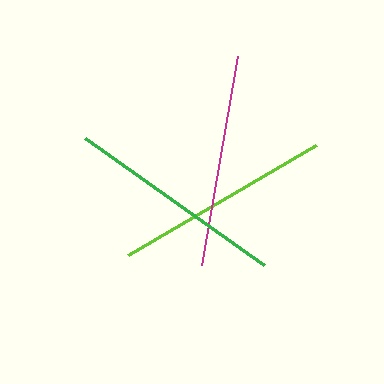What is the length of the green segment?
The green segment is approximately 219 pixels long.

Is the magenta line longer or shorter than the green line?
The green line is longer than the magenta line.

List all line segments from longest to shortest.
From longest to shortest: green, lime, magenta.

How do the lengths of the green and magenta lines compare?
The green and magenta lines are approximately the same length.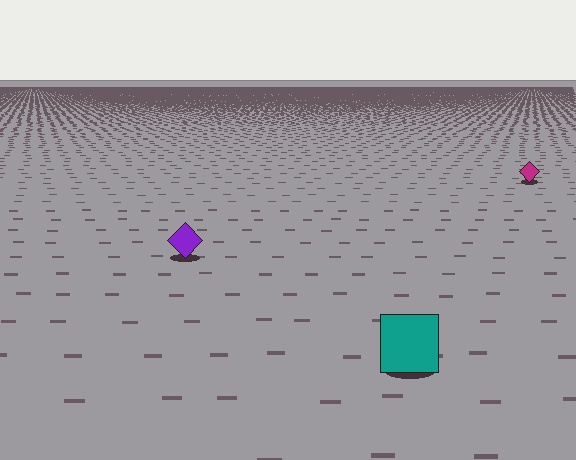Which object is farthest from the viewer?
The magenta diamond is farthest from the viewer. It appears smaller and the ground texture around it is denser.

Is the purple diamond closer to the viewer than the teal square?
No. The teal square is closer — you can tell from the texture gradient: the ground texture is coarser near it.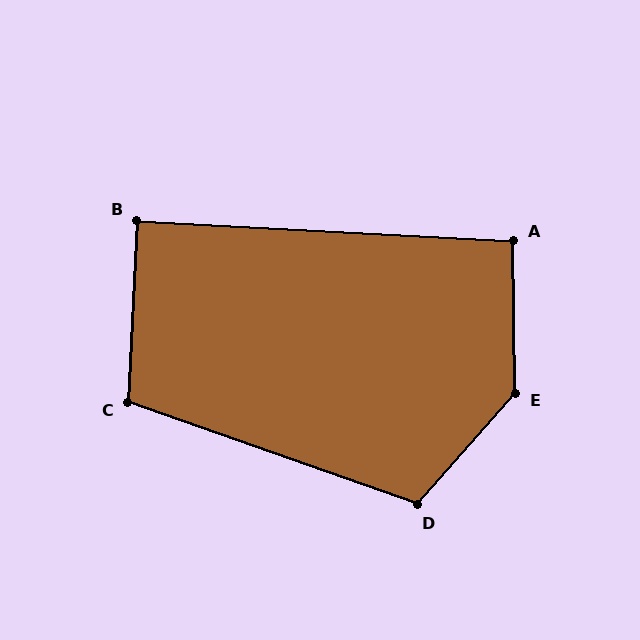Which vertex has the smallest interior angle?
B, at approximately 90 degrees.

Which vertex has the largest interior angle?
E, at approximately 138 degrees.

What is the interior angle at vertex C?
Approximately 107 degrees (obtuse).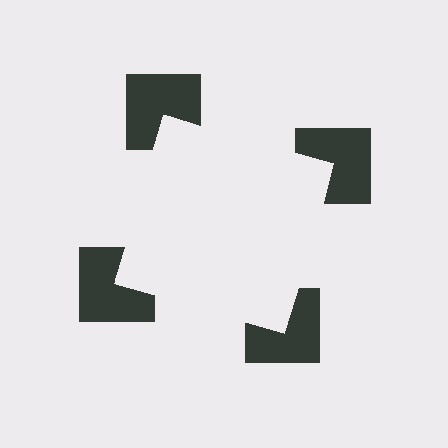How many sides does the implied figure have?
4 sides.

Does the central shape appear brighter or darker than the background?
It typically appears slightly brighter than the background, even though no actual brightness change is drawn.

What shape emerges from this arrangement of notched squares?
An illusory square — its edges are inferred from the aligned wedge cuts in the notched squares, not physically drawn.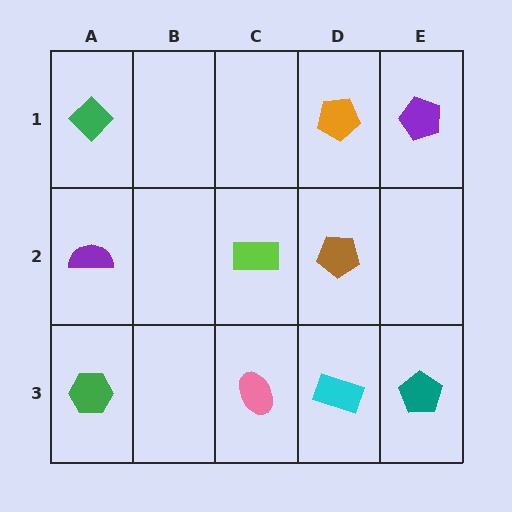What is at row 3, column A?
A green hexagon.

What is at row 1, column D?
An orange pentagon.